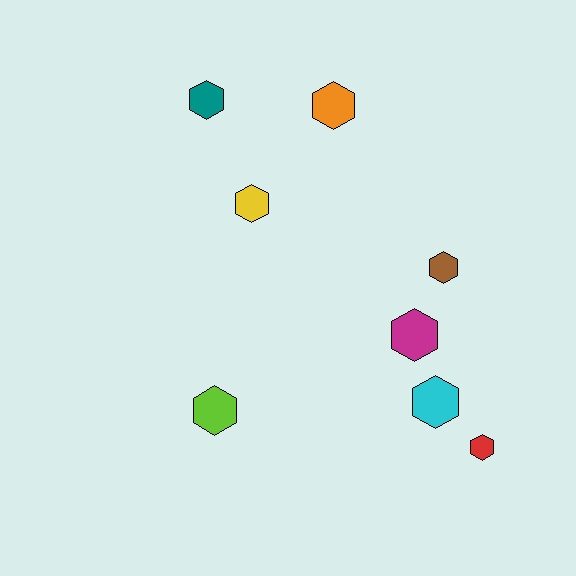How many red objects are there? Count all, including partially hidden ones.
There is 1 red object.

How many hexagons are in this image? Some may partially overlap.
There are 8 hexagons.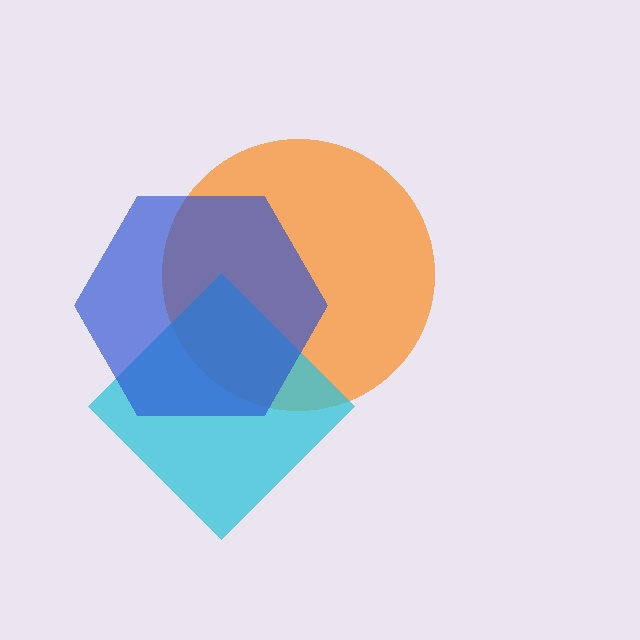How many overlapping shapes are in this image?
There are 3 overlapping shapes in the image.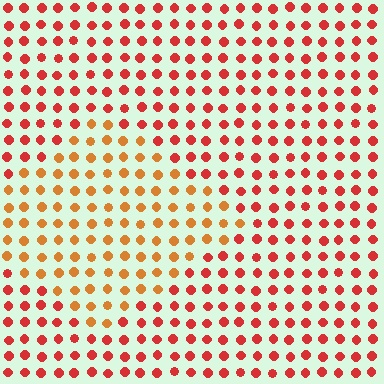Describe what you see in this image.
The image is filled with small red elements in a uniform arrangement. A diamond-shaped region is visible where the elements are tinted to a slightly different hue, forming a subtle color boundary.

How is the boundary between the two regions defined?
The boundary is defined purely by a slight shift in hue (about 30 degrees). Spacing, size, and orientation are identical on both sides.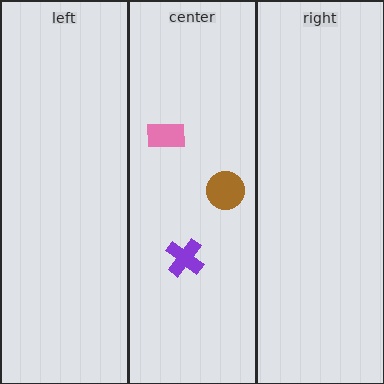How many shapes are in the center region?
3.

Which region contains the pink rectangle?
The center region.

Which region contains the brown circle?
The center region.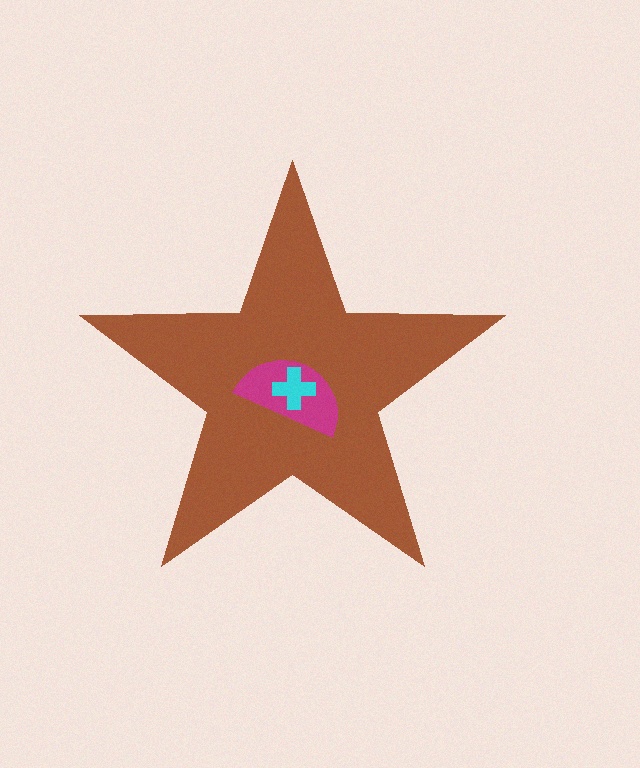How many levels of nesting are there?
3.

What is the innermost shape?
The cyan cross.